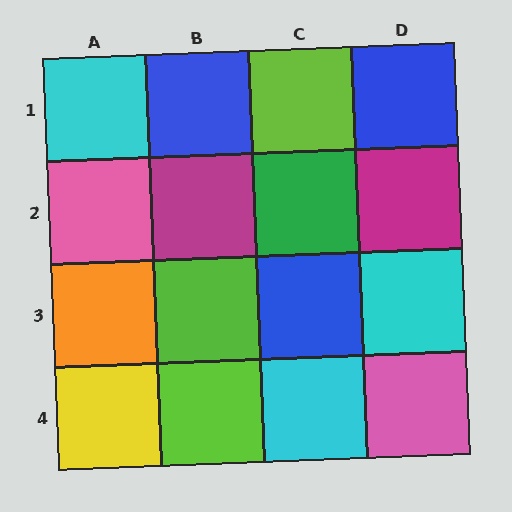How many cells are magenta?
2 cells are magenta.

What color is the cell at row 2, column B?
Magenta.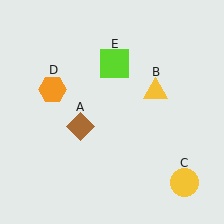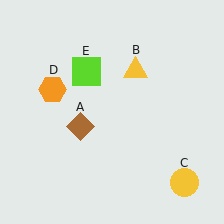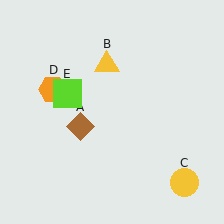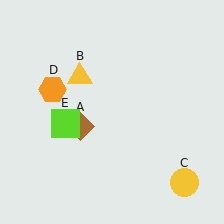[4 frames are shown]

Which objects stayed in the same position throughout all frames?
Brown diamond (object A) and yellow circle (object C) and orange hexagon (object D) remained stationary.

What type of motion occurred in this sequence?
The yellow triangle (object B), lime square (object E) rotated counterclockwise around the center of the scene.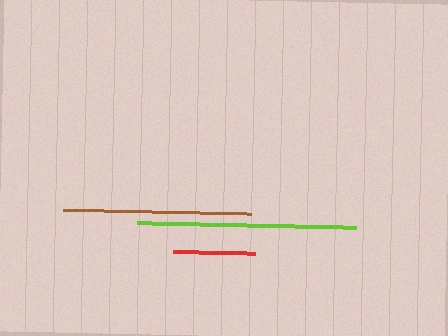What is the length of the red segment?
The red segment is approximately 82 pixels long.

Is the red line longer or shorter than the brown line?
The brown line is longer than the red line.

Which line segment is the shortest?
The red line is the shortest at approximately 82 pixels.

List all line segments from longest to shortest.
From longest to shortest: lime, brown, red.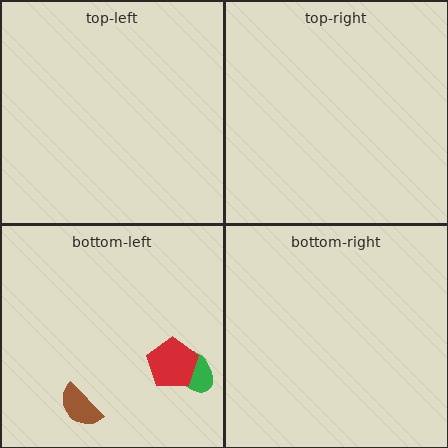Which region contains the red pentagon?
The bottom-left region.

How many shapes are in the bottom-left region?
3.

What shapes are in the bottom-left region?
The green ellipse, the red pentagon, the brown semicircle.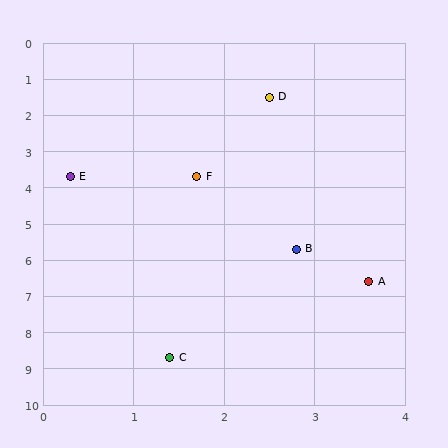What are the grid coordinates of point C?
Point C is at approximately (1.4, 8.7).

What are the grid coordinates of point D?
Point D is at approximately (2.5, 1.5).